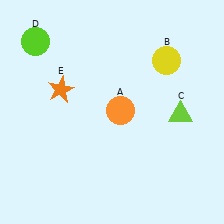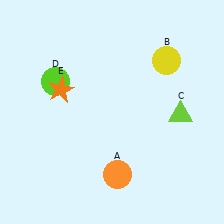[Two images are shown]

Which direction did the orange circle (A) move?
The orange circle (A) moved down.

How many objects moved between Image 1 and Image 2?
2 objects moved between the two images.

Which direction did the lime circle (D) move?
The lime circle (D) moved down.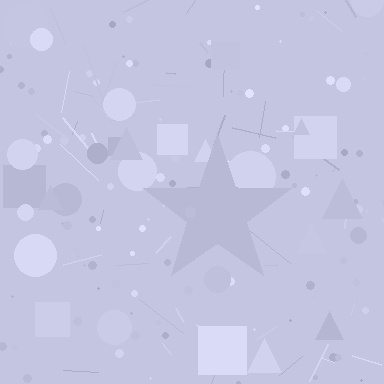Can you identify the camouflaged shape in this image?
The camouflaged shape is a star.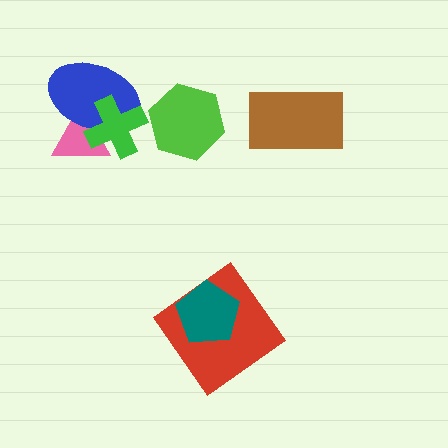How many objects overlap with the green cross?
2 objects overlap with the green cross.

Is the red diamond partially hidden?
Yes, it is partially covered by another shape.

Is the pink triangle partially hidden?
Yes, it is partially covered by another shape.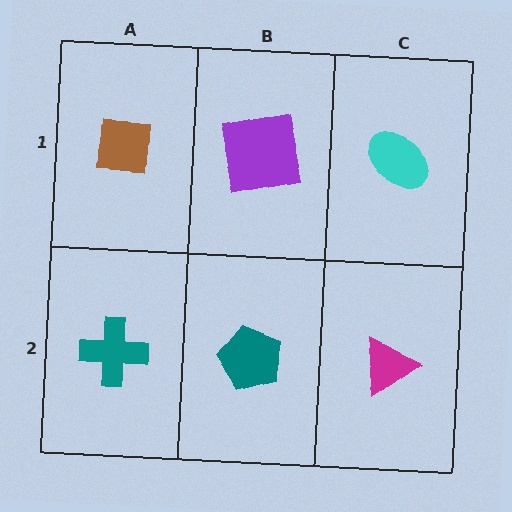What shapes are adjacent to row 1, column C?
A magenta triangle (row 2, column C), a purple square (row 1, column B).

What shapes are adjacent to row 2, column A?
A brown square (row 1, column A), a teal pentagon (row 2, column B).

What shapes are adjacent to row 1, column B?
A teal pentagon (row 2, column B), a brown square (row 1, column A), a cyan ellipse (row 1, column C).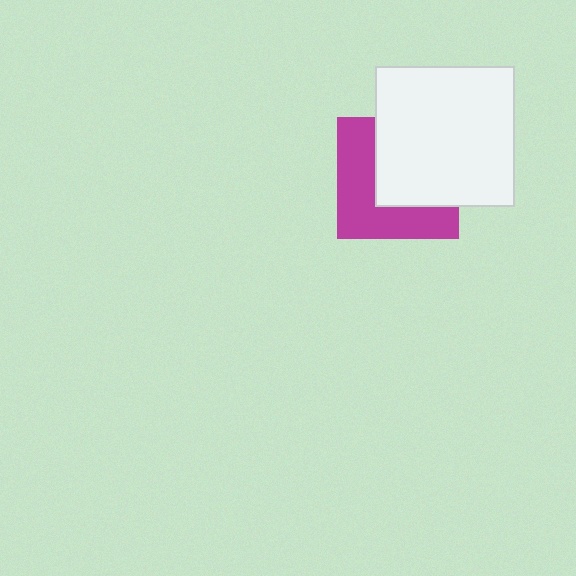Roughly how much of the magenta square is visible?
About half of it is visible (roughly 49%).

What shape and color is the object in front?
The object in front is a white square.